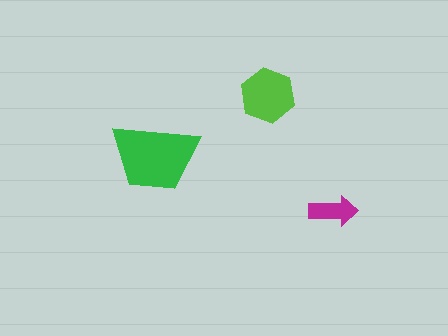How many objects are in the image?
There are 3 objects in the image.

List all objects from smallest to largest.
The magenta arrow, the lime hexagon, the green trapezoid.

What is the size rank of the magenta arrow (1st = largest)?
3rd.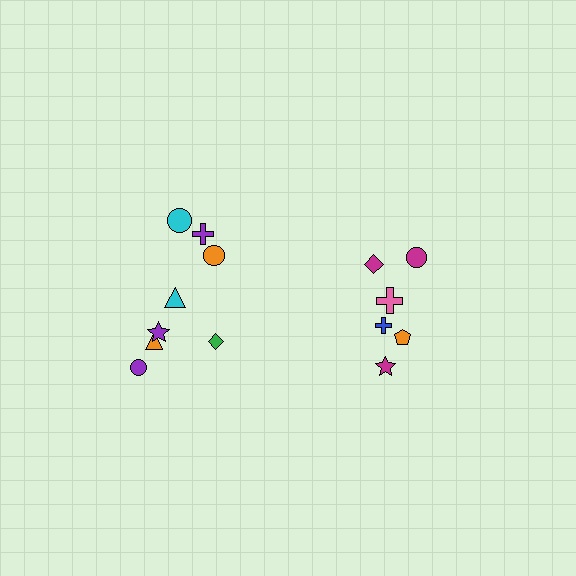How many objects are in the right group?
There are 6 objects.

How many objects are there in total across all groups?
There are 14 objects.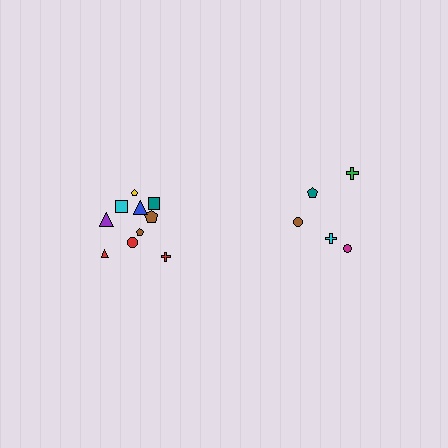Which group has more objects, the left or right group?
The left group.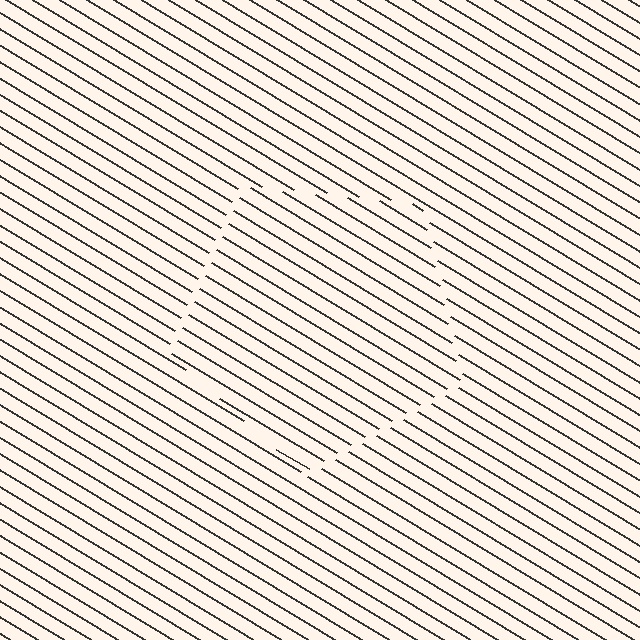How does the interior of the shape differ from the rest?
The interior of the shape contains the same grating, shifted by half a period — the contour is defined by the phase discontinuity where line-ends from the inner and outer gratings abut.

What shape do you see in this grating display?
An illusory pentagon. The interior of the shape contains the same grating, shifted by half a period — the contour is defined by the phase discontinuity where line-ends from the inner and outer gratings abut.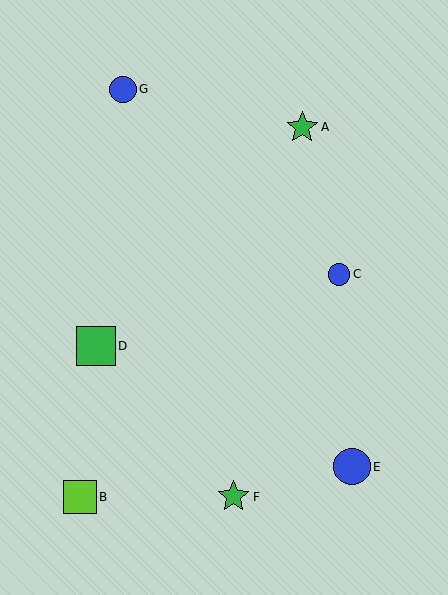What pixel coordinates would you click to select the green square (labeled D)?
Click at (96, 346) to select the green square D.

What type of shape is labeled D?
Shape D is a green square.